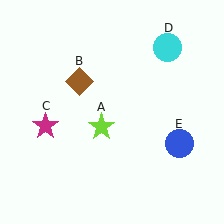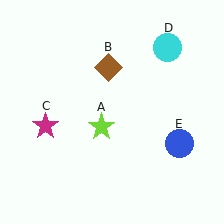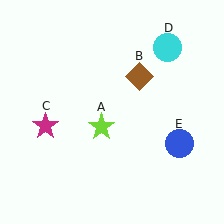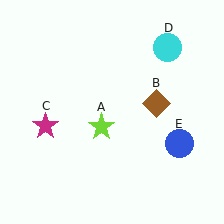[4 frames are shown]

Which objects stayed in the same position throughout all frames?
Lime star (object A) and magenta star (object C) and cyan circle (object D) and blue circle (object E) remained stationary.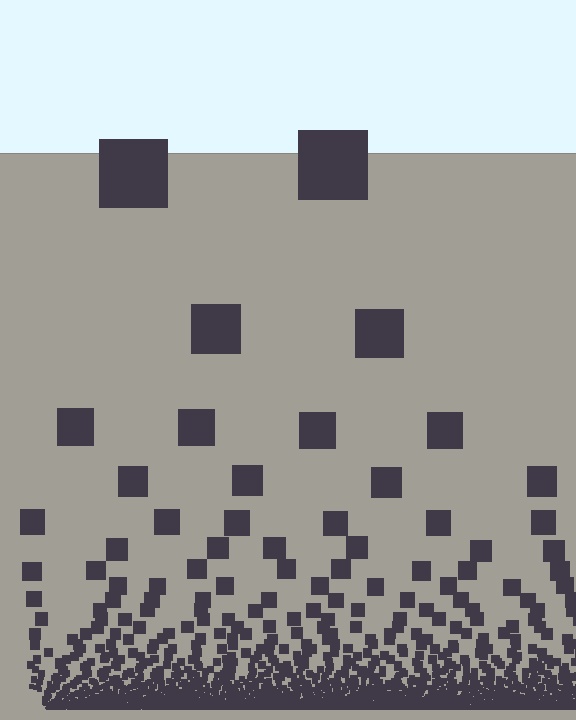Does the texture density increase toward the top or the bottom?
Density increases toward the bottom.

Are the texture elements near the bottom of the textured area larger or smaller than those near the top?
Smaller. The gradient is inverted — elements near the bottom are smaller and denser.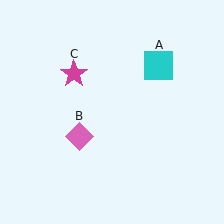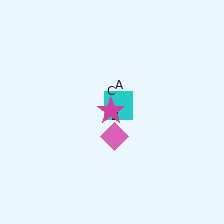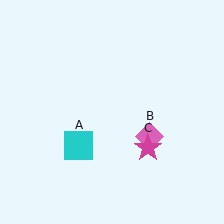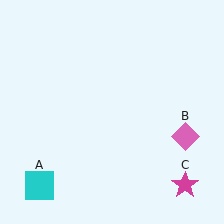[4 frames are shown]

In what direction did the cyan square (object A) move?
The cyan square (object A) moved down and to the left.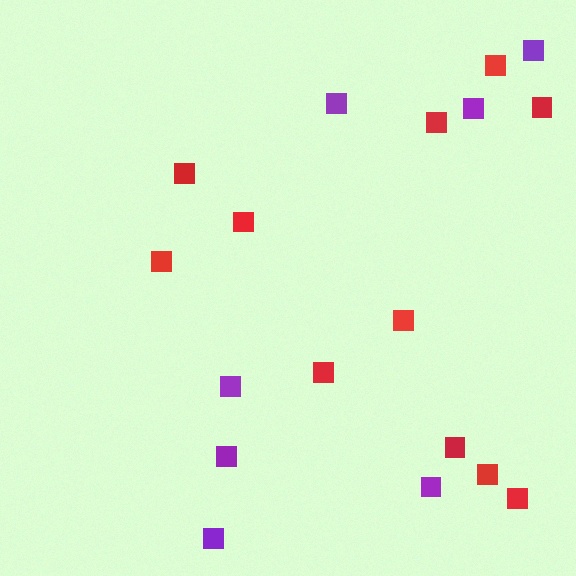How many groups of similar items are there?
There are 2 groups: one group of red squares (11) and one group of purple squares (7).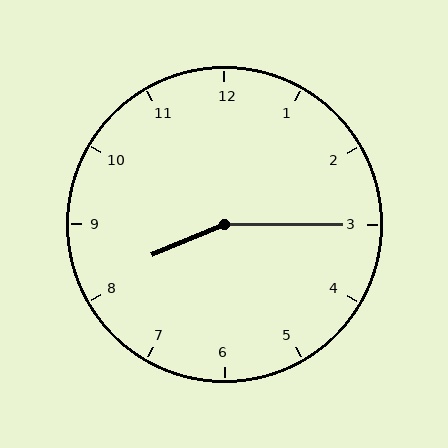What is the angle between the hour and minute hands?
Approximately 158 degrees.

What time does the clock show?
8:15.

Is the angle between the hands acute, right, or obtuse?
It is obtuse.